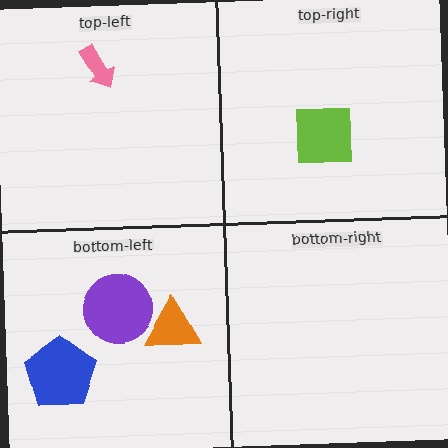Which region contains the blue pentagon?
The bottom-left region.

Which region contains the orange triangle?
The bottom-left region.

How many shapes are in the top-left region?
1.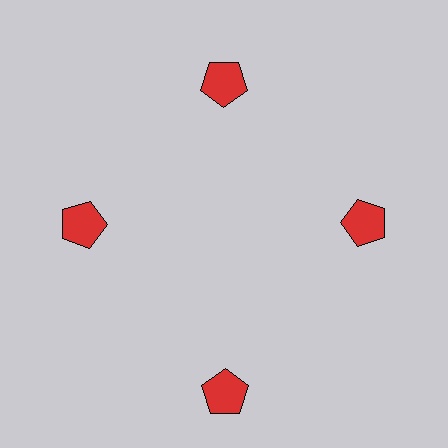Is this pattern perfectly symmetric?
No. The 4 red pentagons are arranged in a ring, but one element near the 6 o'clock position is pushed outward from the center, breaking the 4-fold rotational symmetry.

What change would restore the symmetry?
The symmetry would be restored by moving it inward, back onto the ring so that all 4 pentagons sit at equal angles and equal distance from the center.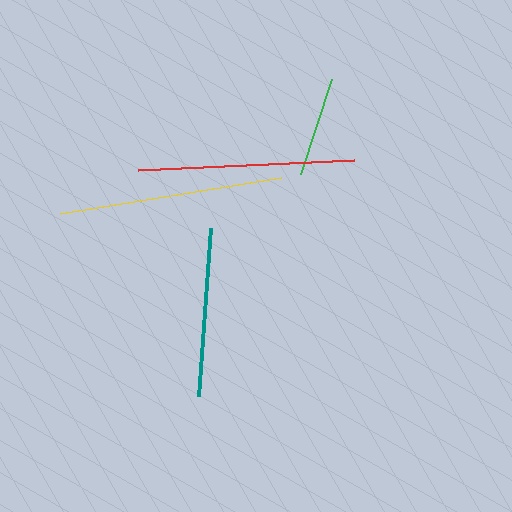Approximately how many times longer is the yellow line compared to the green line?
The yellow line is approximately 2.2 times the length of the green line.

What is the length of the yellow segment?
The yellow segment is approximately 224 pixels long.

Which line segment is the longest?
The yellow line is the longest at approximately 224 pixels.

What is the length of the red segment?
The red segment is approximately 216 pixels long.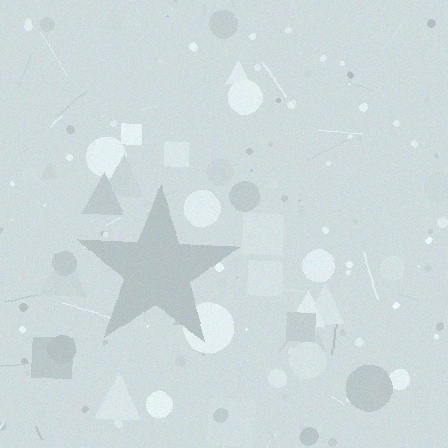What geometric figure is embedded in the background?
A star is embedded in the background.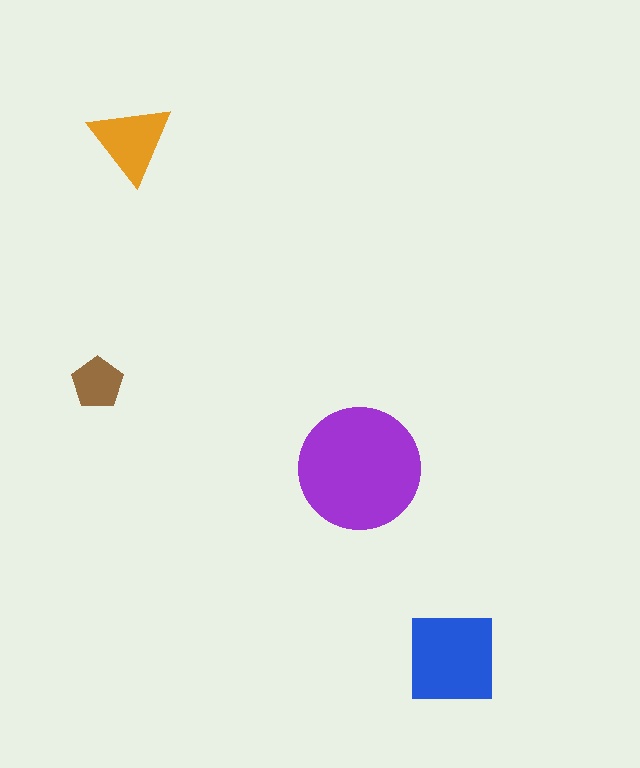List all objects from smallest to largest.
The brown pentagon, the orange triangle, the blue square, the purple circle.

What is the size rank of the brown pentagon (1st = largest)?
4th.